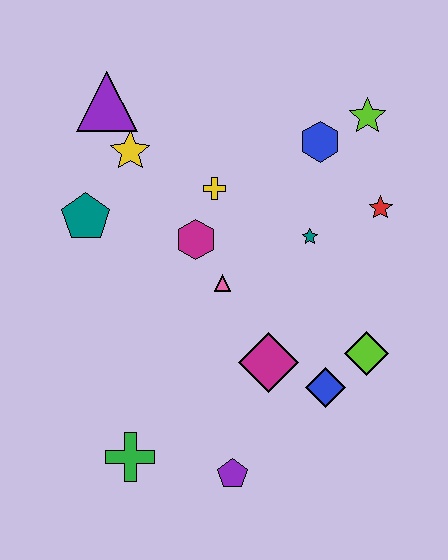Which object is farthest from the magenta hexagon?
The purple pentagon is farthest from the magenta hexagon.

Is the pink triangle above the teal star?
No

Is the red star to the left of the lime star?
No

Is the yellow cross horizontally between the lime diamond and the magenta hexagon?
Yes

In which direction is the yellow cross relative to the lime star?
The yellow cross is to the left of the lime star.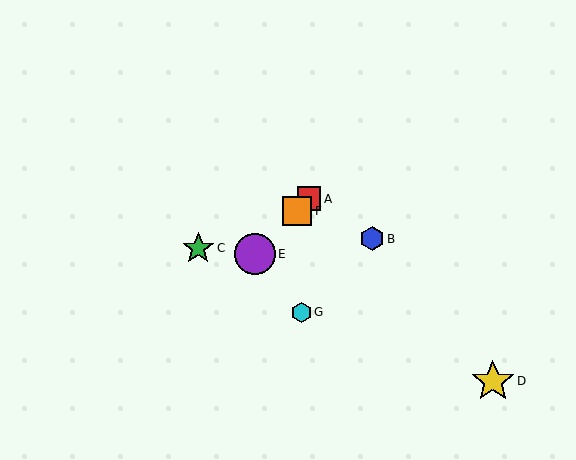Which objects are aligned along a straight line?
Objects A, E, F are aligned along a straight line.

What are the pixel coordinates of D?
Object D is at (493, 381).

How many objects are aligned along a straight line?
3 objects (A, E, F) are aligned along a straight line.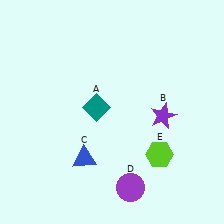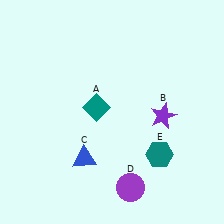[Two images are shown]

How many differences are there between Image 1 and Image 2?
There is 1 difference between the two images.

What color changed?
The hexagon (E) changed from lime in Image 1 to teal in Image 2.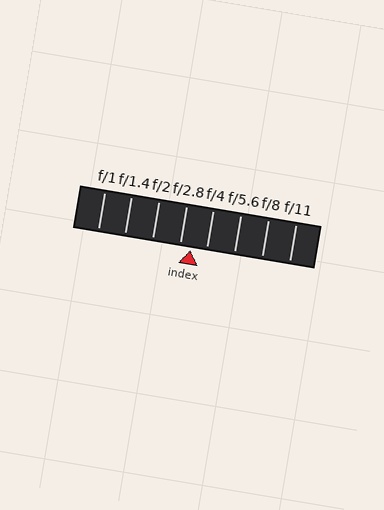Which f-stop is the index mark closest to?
The index mark is closest to f/2.8.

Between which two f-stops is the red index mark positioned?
The index mark is between f/2.8 and f/4.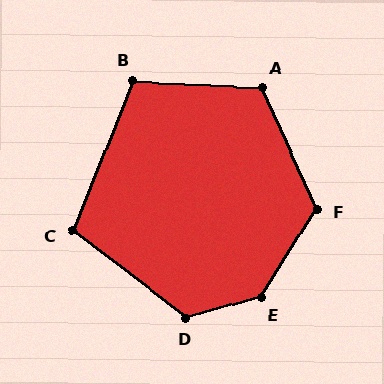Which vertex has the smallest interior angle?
C, at approximately 105 degrees.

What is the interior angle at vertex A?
Approximately 117 degrees (obtuse).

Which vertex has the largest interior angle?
E, at approximately 137 degrees.